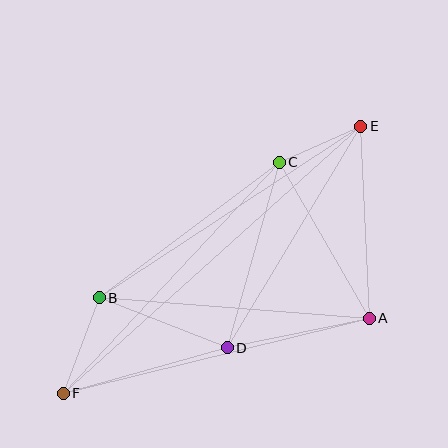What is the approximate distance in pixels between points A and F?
The distance between A and F is approximately 315 pixels.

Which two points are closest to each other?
Points C and E are closest to each other.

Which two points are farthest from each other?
Points E and F are farthest from each other.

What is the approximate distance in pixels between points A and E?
The distance between A and E is approximately 193 pixels.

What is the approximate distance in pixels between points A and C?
The distance between A and C is approximately 180 pixels.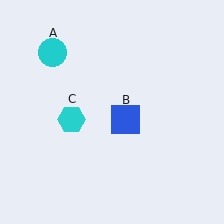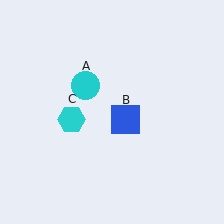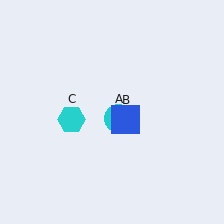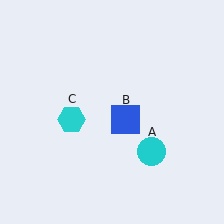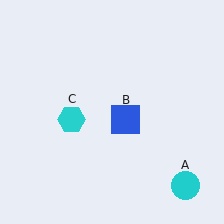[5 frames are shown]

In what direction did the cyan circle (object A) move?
The cyan circle (object A) moved down and to the right.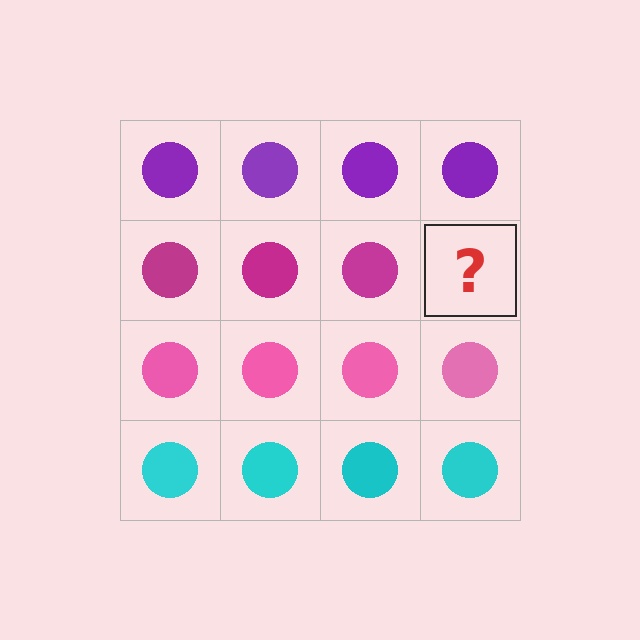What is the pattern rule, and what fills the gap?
The rule is that each row has a consistent color. The gap should be filled with a magenta circle.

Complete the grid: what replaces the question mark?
The question mark should be replaced with a magenta circle.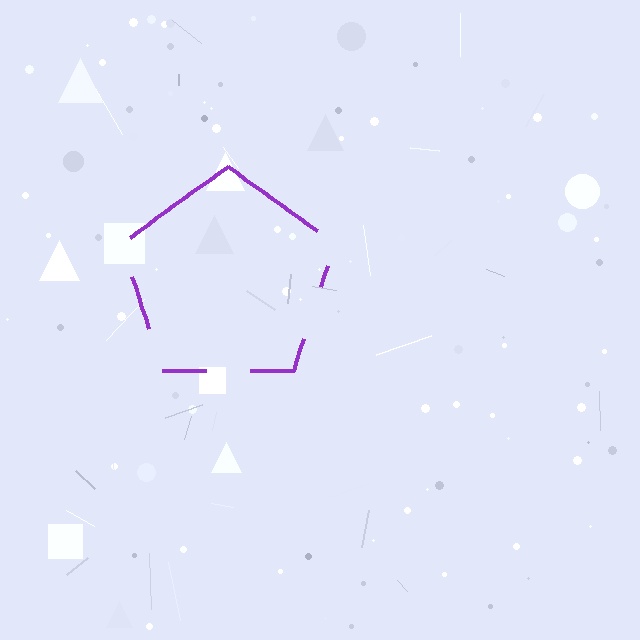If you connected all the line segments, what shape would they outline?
They would outline a pentagon.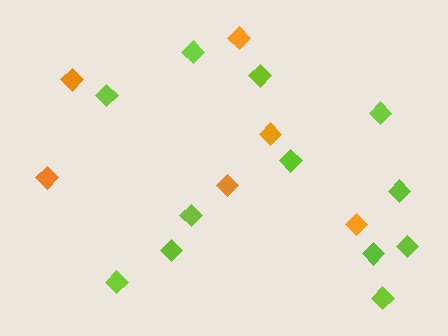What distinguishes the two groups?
There are 2 groups: one group of orange diamonds (6) and one group of lime diamonds (12).